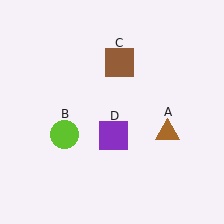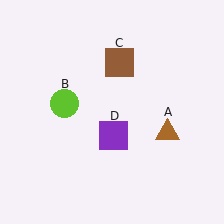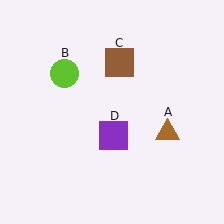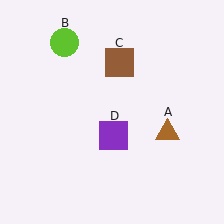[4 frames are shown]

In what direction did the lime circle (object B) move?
The lime circle (object B) moved up.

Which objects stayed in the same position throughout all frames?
Brown triangle (object A) and brown square (object C) and purple square (object D) remained stationary.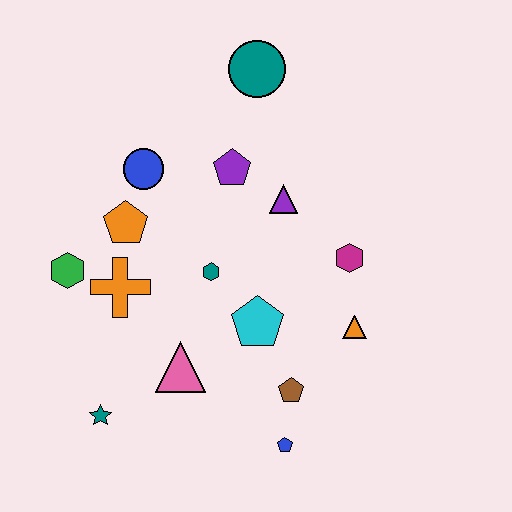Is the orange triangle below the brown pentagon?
No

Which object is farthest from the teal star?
The teal circle is farthest from the teal star.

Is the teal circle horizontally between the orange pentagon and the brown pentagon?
Yes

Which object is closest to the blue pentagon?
The brown pentagon is closest to the blue pentagon.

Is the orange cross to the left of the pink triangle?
Yes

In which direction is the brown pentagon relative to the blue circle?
The brown pentagon is below the blue circle.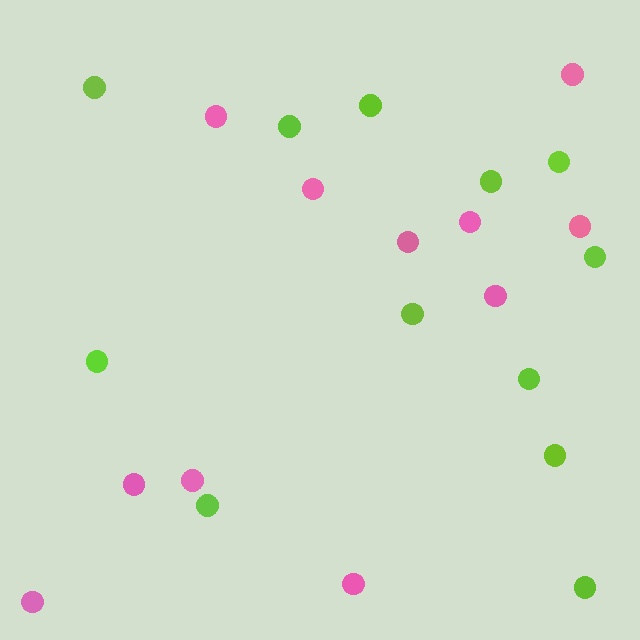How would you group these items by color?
There are 2 groups: one group of pink circles (11) and one group of lime circles (12).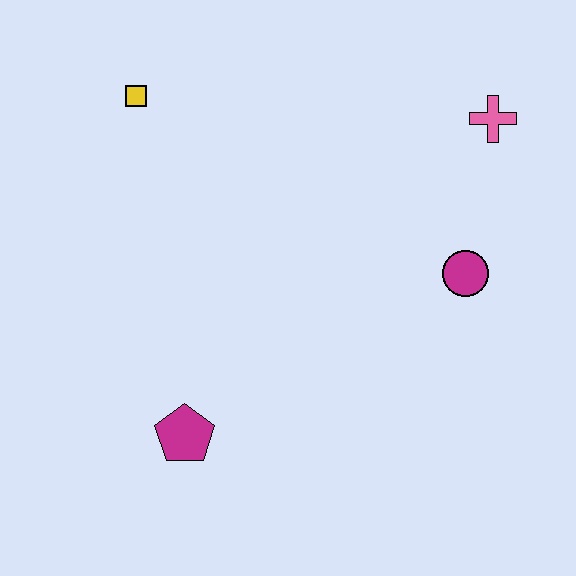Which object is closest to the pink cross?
The magenta circle is closest to the pink cross.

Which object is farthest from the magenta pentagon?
The pink cross is farthest from the magenta pentagon.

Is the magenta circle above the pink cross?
No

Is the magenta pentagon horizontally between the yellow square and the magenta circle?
Yes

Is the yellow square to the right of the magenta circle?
No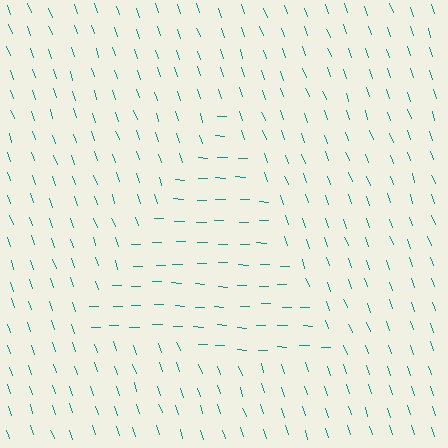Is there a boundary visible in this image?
Yes, there is a texture boundary formed by a change in line orientation.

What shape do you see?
I see a triangle.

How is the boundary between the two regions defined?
The boundary is defined purely by a change in line orientation (approximately 69 degrees difference). All lines are the same color and thickness.